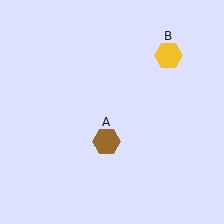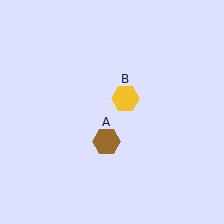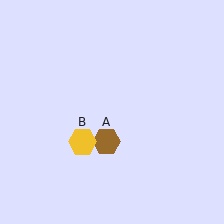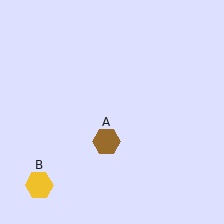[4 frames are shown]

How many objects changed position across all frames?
1 object changed position: yellow hexagon (object B).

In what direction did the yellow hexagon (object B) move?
The yellow hexagon (object B) moved down and to the left.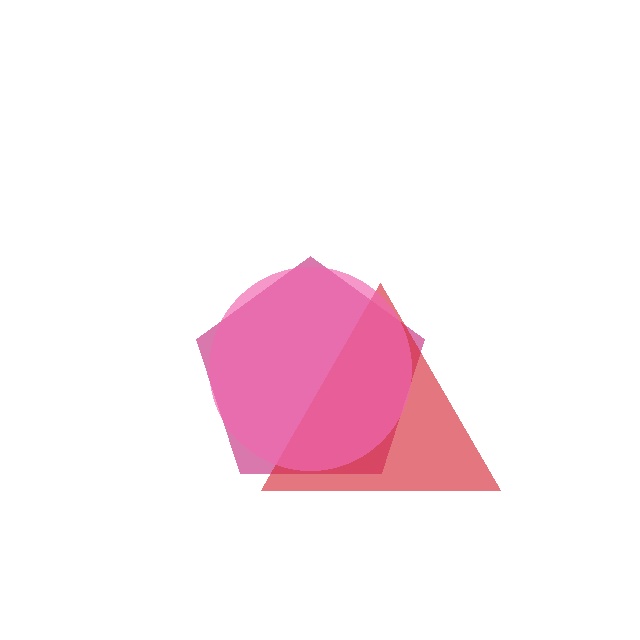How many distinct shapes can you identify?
There are 3 distinct shapes: a magenta pentagon, a red triangle, a pink circle.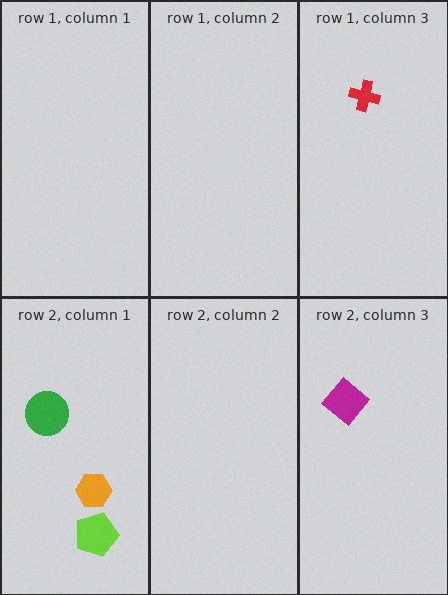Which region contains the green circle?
The row 2, column 1 region.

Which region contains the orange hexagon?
The row 2, column 1 region.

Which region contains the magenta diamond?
The row 2, column 3 region.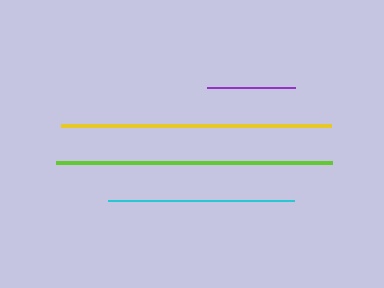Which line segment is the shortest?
The purple line is the shortest at approximately 89 pixels.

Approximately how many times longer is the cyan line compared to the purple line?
The cyan line is approximately 2.1 times the length of the purple line.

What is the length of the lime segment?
The lime segment is approximately 276 pixels long.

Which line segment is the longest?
The lime line is the longest at approximately 276 pixels.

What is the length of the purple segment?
The purple segment is approximately 89 pixels long.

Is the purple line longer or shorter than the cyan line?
The cyan line is longer than the purple line.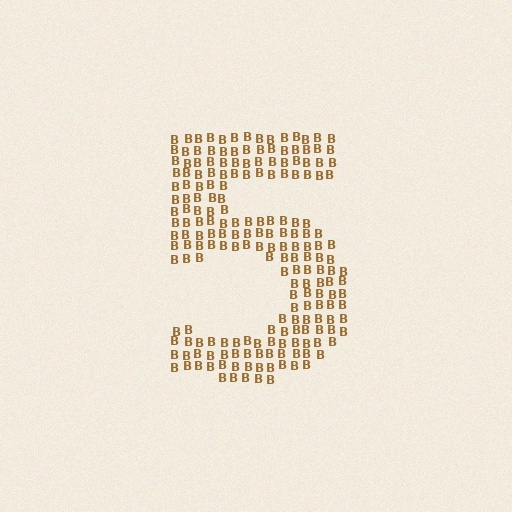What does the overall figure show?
The overall figure shows the digit 5.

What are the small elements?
The small elements are letter B's.